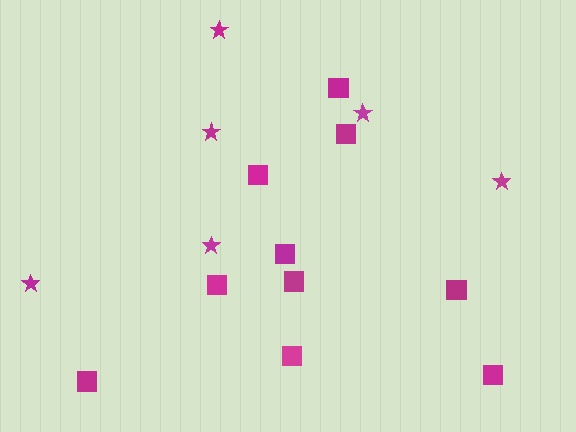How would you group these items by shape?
There are 2 groups: one group of stars (6) and one group of squares (10).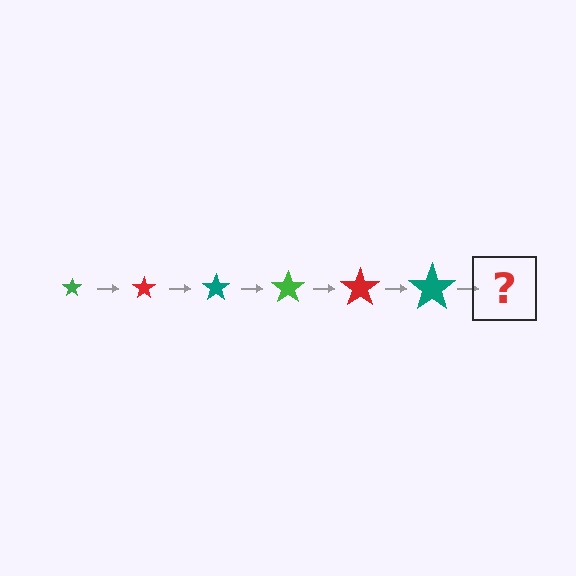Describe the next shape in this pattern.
It should be a green star, larger than the previous one.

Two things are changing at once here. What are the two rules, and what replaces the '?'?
The two rules are that the star grows larger each step and the color cycles through green, red, and teal. The '?' should be a green star, larger than the previous one.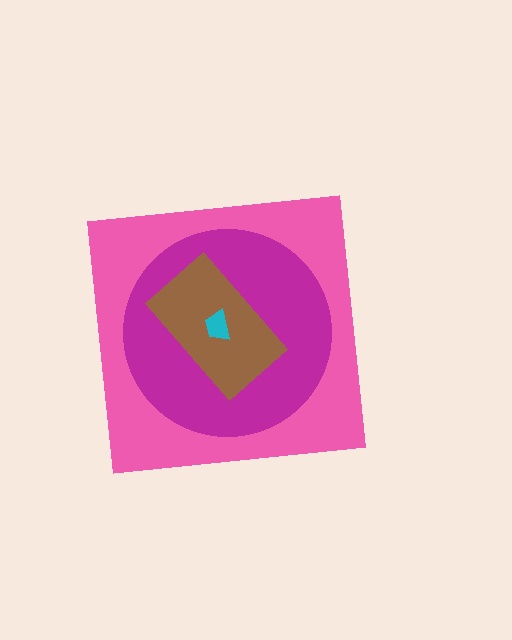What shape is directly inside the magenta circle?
The brown rectangle.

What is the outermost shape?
The pink square.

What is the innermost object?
The cyan trapezoid.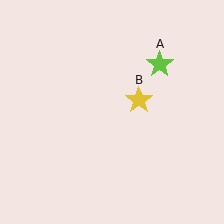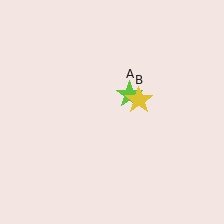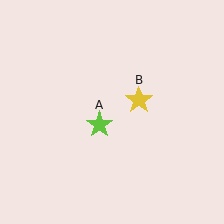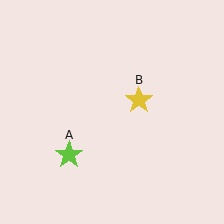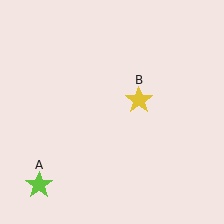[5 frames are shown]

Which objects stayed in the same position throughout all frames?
Yellow star (object B) remained stationary.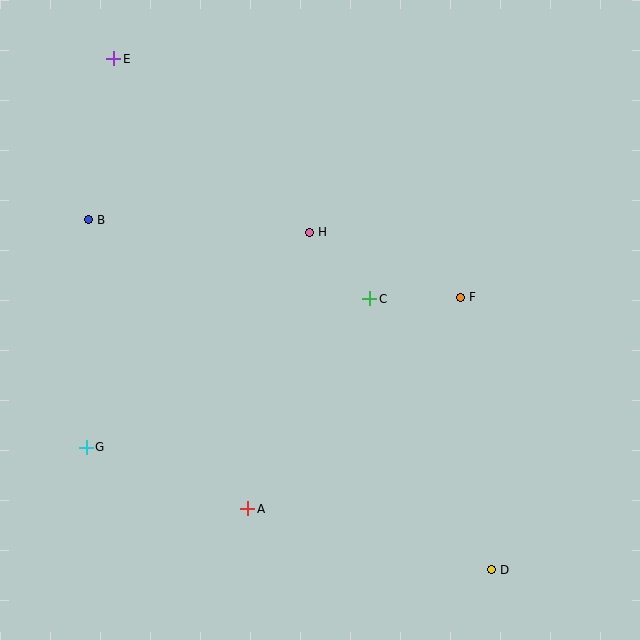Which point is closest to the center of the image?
Point C at (370, 299) is closest to the center.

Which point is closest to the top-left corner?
Point E is closest to the top-left corner.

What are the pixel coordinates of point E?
Point E is at (114, 59).